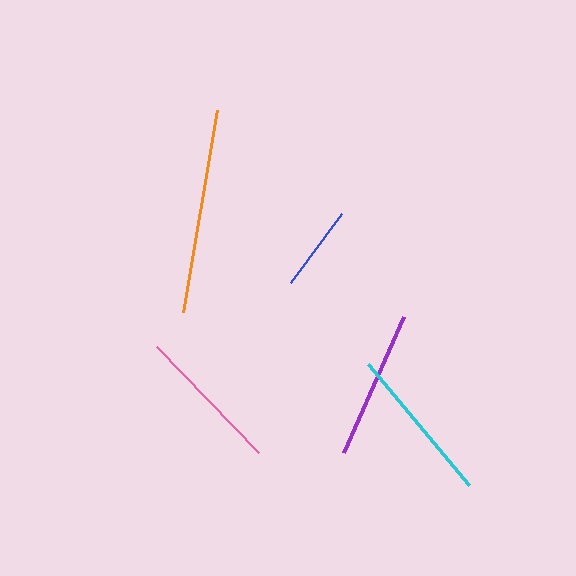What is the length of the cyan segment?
The cyan segment is approximately 157 pixels long.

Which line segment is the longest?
The orange line is the longest at approximately 205 pixels.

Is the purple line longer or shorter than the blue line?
The purple line is longer than the blue line.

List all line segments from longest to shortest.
From longest to shortest: orange, cyan, purple, pink, blue.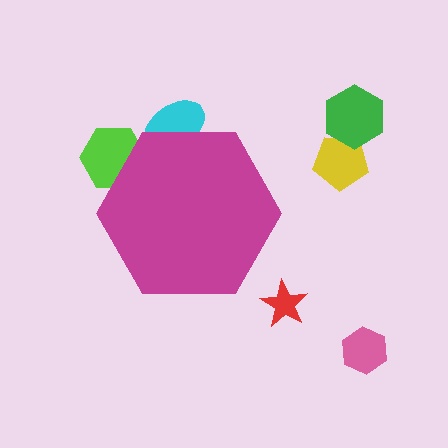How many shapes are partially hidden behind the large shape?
2 shapes are partially hidden.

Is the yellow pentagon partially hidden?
No, the yellow pentagon is fully visible.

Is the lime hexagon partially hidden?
Yes, the lime hexagon is partially hidden behind the magenta hexagon.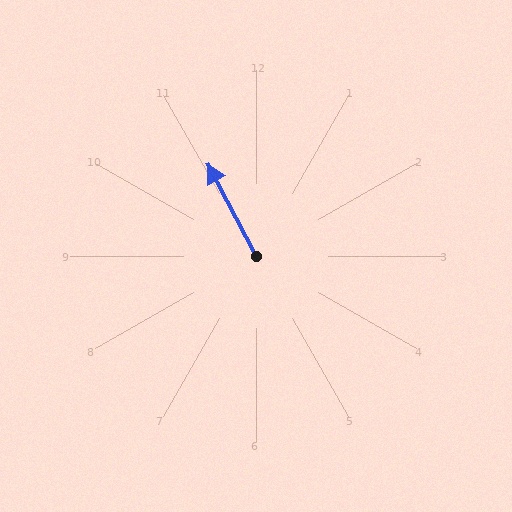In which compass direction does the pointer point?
Northwest.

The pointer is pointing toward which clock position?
Roughly 11 o'clock.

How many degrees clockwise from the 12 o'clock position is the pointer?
Approximately 332 degrees.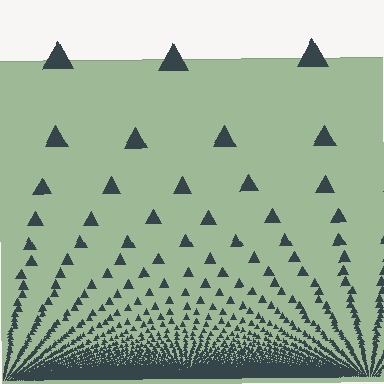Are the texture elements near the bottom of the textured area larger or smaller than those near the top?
Smaller. The gradient is inverted — elements near the bottom are smaller and denser.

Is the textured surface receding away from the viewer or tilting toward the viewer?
The surface appears to tilt toward the viewer. Texture elements get larger and sparser toward the top.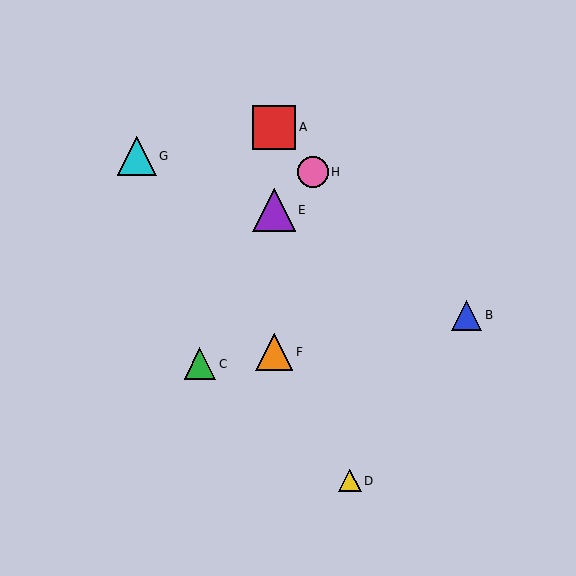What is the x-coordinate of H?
Object H is at x≈313.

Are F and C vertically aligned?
No, F is at x≈274 and C is at x≈200.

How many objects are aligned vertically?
3 objects (A, E, F) are aligned vertically.